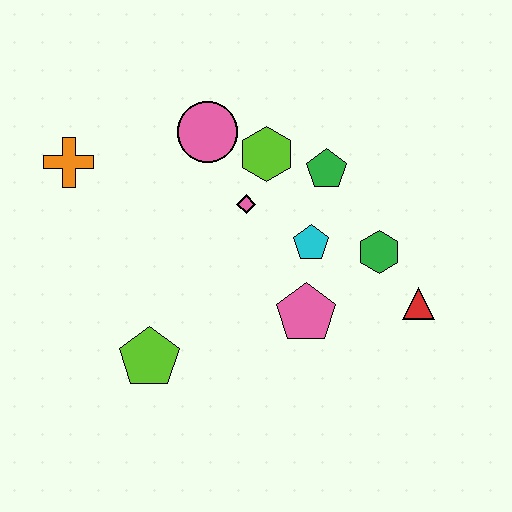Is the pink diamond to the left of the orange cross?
No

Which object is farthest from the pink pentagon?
The orange cross is farthest from the pink pentagon.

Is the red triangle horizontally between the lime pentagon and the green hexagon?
No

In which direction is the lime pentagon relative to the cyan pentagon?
The lime pentagon is to the left of the cyan pentagon.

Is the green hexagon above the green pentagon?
No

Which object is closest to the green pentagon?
The lime hexagon is closest to the green pentagon.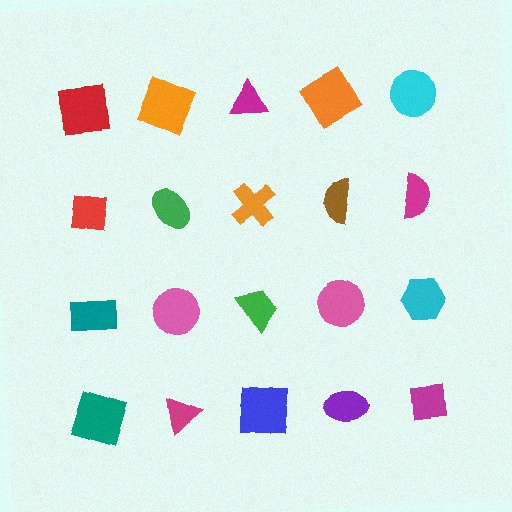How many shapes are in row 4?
5 shapes.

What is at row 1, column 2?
An orange square.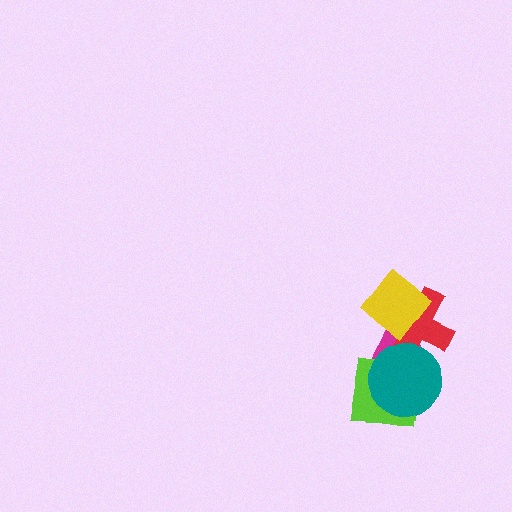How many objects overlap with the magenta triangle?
4 objects overlap with the magenta triangle.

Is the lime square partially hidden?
Yes, it is partially covered by another shape.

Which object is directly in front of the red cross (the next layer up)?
The yellow diamond is directly in front of the red cross.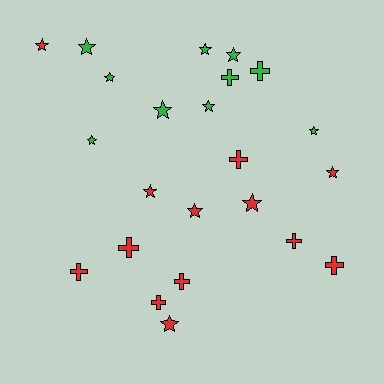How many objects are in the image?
There are 23 objects.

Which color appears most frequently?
Red, with 13 objects.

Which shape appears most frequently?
Star, with 14 objects.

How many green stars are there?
There are 8 green stars.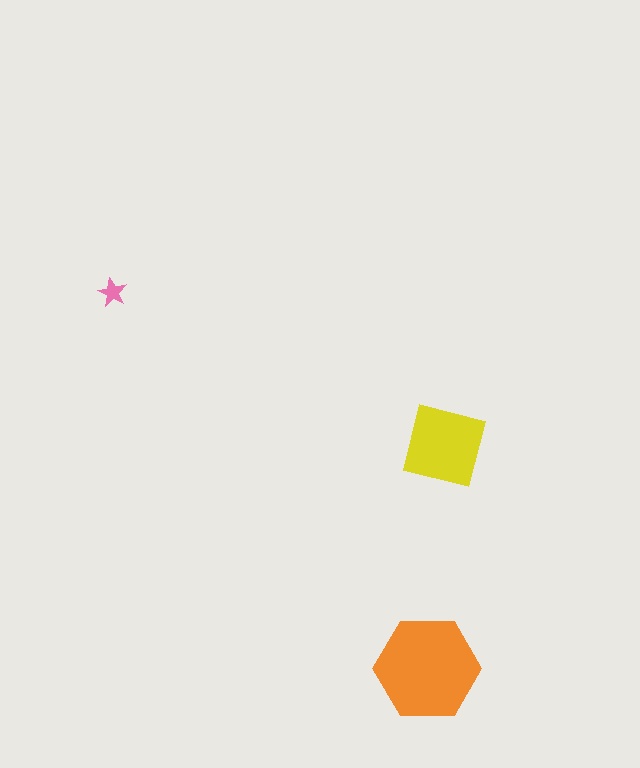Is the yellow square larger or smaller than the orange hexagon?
Smaller.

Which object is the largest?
The orange hexagon.